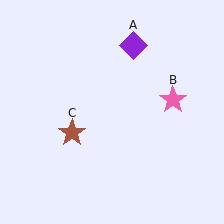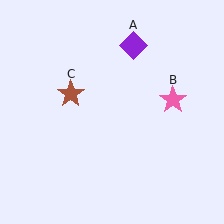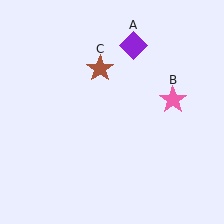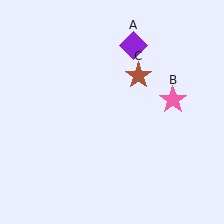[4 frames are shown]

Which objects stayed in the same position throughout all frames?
Purple diamond (object A) and pink star (object B) remained stationary.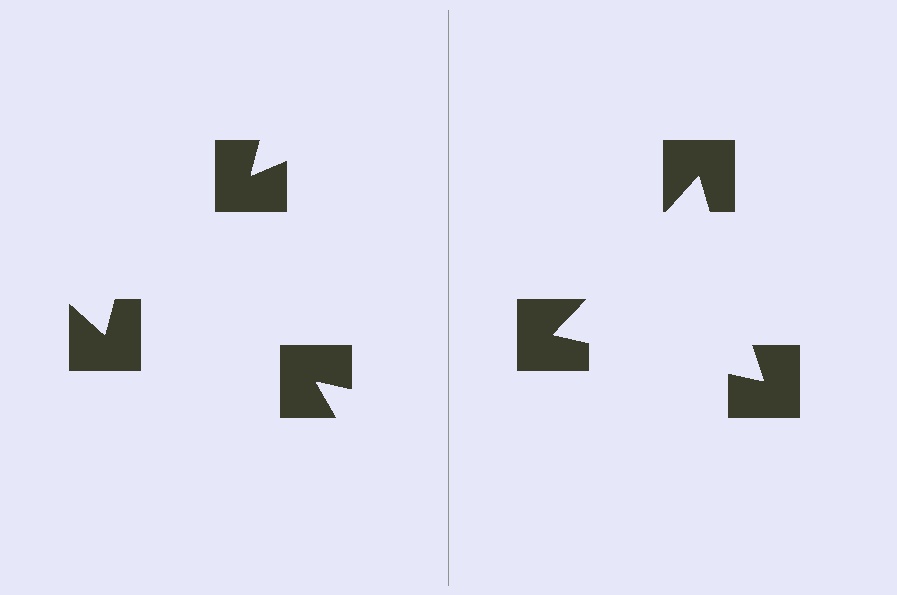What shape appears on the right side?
An illusory triangle.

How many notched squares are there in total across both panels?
6 — 3 on each side.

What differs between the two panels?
The notched squares are positioned identically on both sides; only the wedge orientations differ. On the right they align to a triangle; on the left they are misaligned.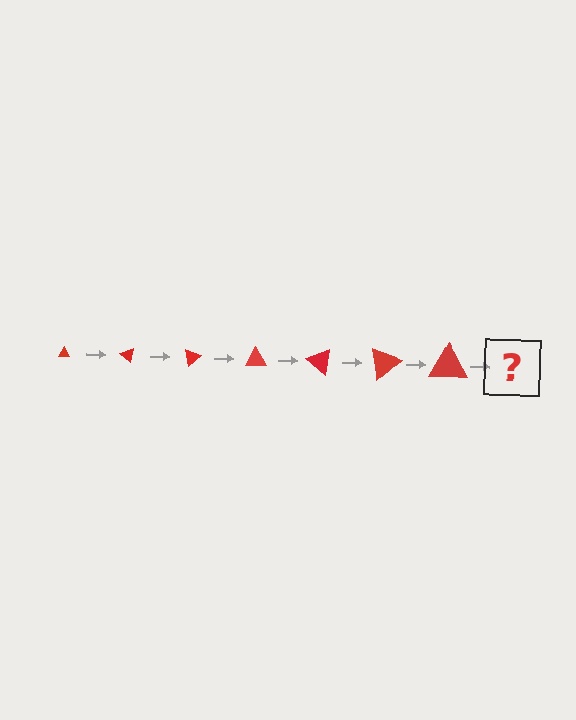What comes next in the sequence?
The next element should be a triangle, larger than the previous one and rotated 280 degrees from the start.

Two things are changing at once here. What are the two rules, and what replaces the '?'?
The two rules are that the triangle grows larger each step and it rotates 40 degrees each step. The '?' should be a triangle, larger than the previous one and rotated 280 degrees from the start.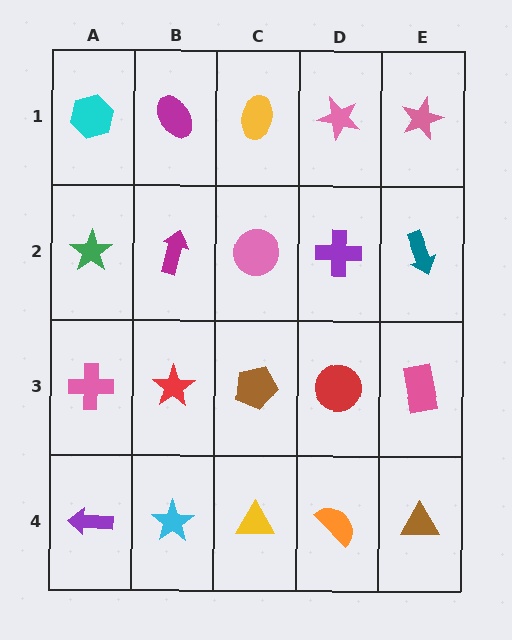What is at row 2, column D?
A purple cross.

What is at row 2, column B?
A magenta arrow.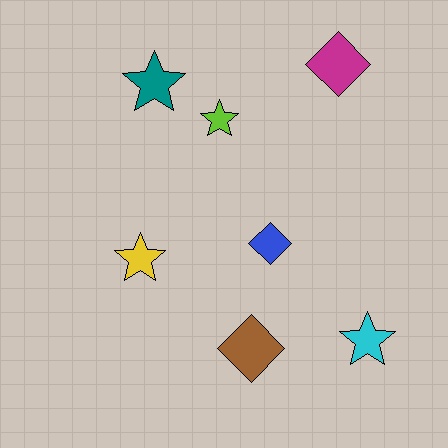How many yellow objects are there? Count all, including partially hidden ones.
There is 1 yellow object.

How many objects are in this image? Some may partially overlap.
There are 7 objects.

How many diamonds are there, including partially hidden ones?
There are 3 diamonds.